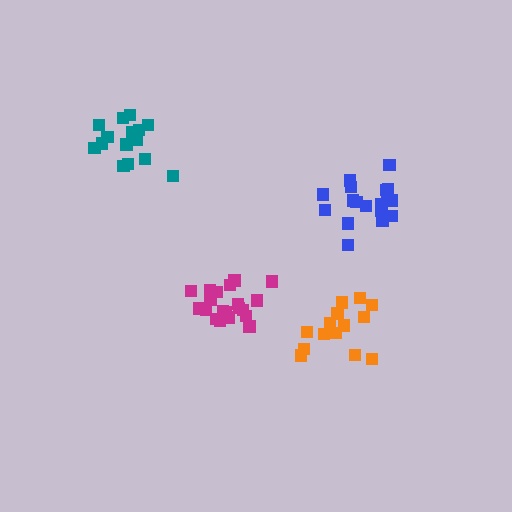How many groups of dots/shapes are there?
There are 4 groups.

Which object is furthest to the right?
The blue cluster is rightmost.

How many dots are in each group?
Group 1: 14 dots, Group 2: 18 dots, Group 3: 15 dots, Group 4: 20 dots (67 total).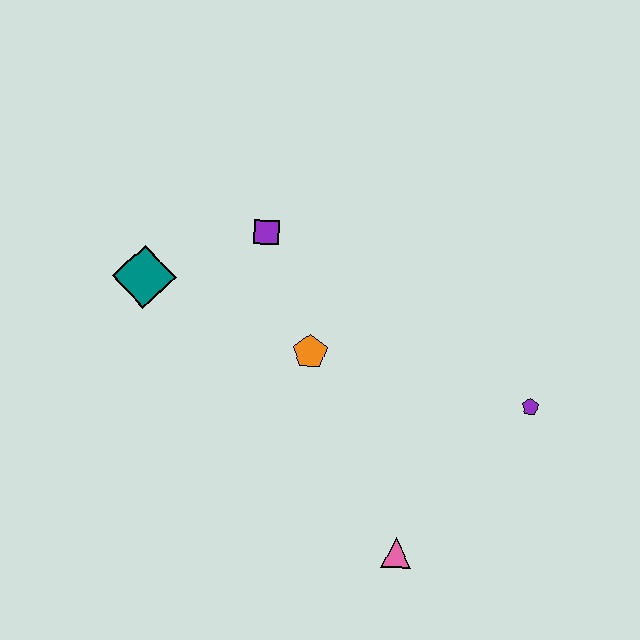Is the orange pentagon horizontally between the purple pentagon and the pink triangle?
No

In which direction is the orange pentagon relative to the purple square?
The orange pentagon is below the purple square.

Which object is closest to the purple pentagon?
The pink triangle is closest to the purple pentagon.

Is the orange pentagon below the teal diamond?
Yes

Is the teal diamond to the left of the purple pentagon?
Yes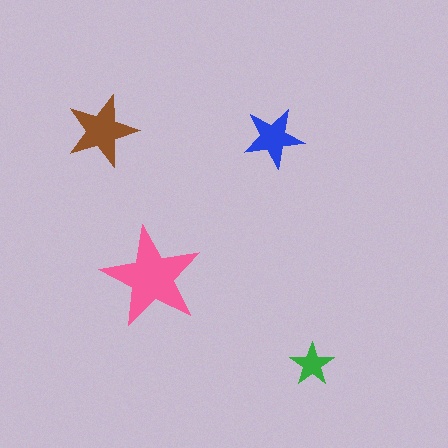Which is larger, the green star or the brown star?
The brown one.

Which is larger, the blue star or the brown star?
The brown one.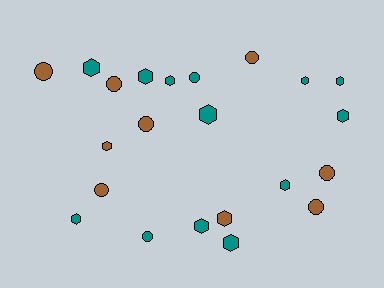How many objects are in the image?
There are 22 objects.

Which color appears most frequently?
Teal, with 13 objects.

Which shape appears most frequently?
Hexagon, with 13 objects.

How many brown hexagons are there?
There are 2 brown hexagons.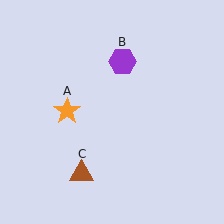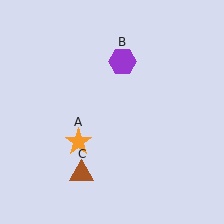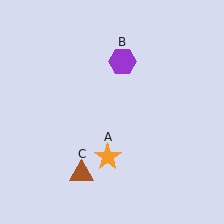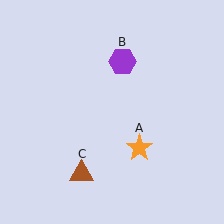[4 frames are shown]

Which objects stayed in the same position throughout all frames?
Purple hexagon (object B) and brown triangle (object C) remained stationary.